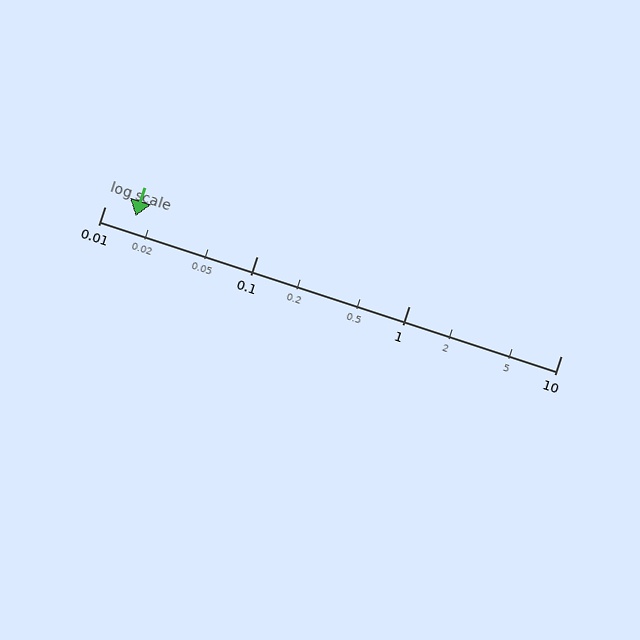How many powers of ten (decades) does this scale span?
The scale spans 3 decades, from 0.01 to 10.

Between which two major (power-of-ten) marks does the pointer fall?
The pointer is between 0.01 and 0.1.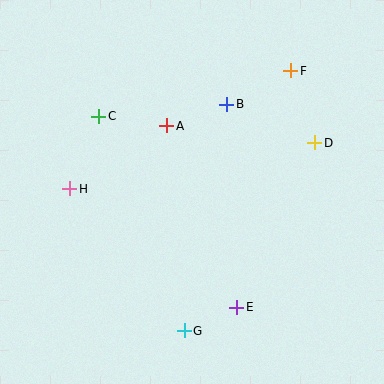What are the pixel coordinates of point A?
Point A is at (167, 126).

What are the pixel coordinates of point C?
Point C is at (99, 116).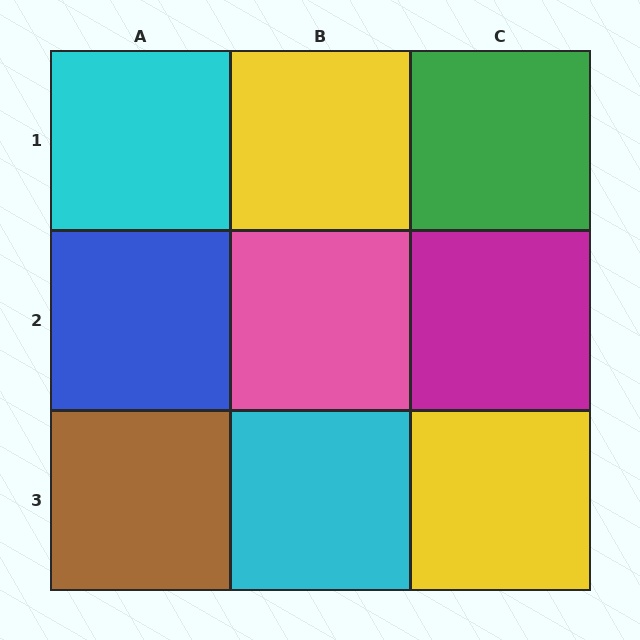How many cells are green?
1 cell is green.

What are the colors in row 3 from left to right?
Brown, cyan, yellow.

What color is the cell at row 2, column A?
Blue.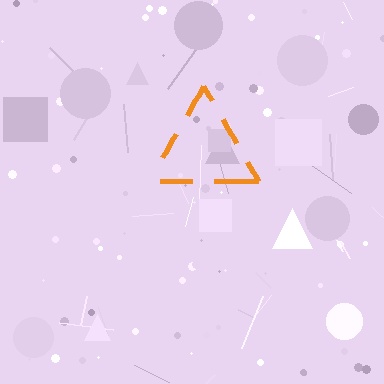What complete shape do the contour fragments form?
The contour fragments form a triangle.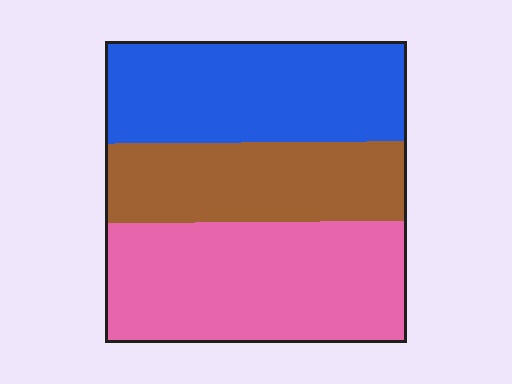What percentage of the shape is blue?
Blue covers 34% of the shape.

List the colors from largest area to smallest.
From largest to smallest: pink, blue, brown.